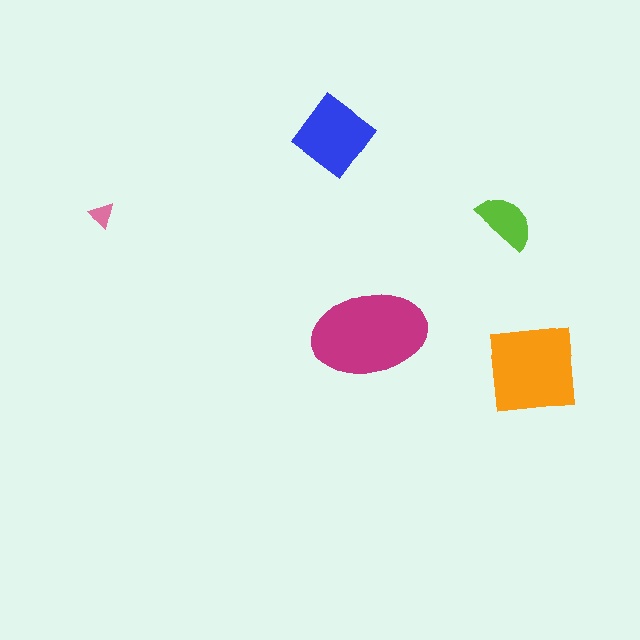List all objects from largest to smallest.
The magenta ellipse, the orange square, the blue diamond, the lime semicircle, the pink triangle.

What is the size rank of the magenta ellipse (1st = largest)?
1st.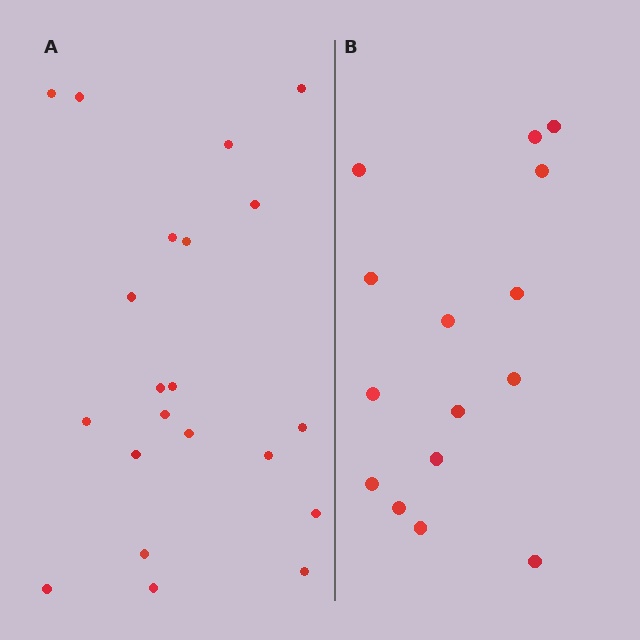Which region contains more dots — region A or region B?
Region A (the left region) has more dots.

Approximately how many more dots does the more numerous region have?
Region A has about 6 more dots than region B.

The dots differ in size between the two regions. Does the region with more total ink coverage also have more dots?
No. Region B has more total ink coverage because its dots are larger, but region A actually contains more individual dots. Total area can be misleading — the number of items is what matters here.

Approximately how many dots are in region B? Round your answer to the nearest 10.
About 20 dots. (The exact count is 15, which rounds to 20.)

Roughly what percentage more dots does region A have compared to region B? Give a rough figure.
About 40% more.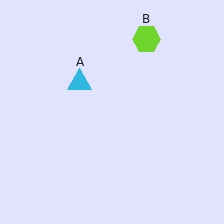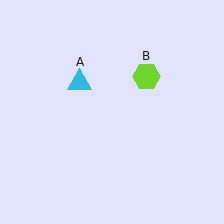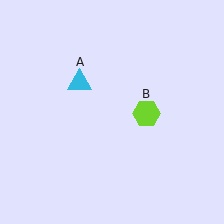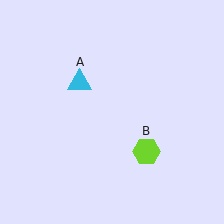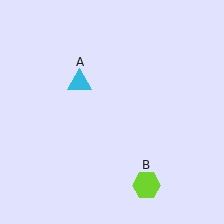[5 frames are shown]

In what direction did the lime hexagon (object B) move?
The lime hexagon (object B) moved down.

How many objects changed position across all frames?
1 object changed position: lime hexagon (object B).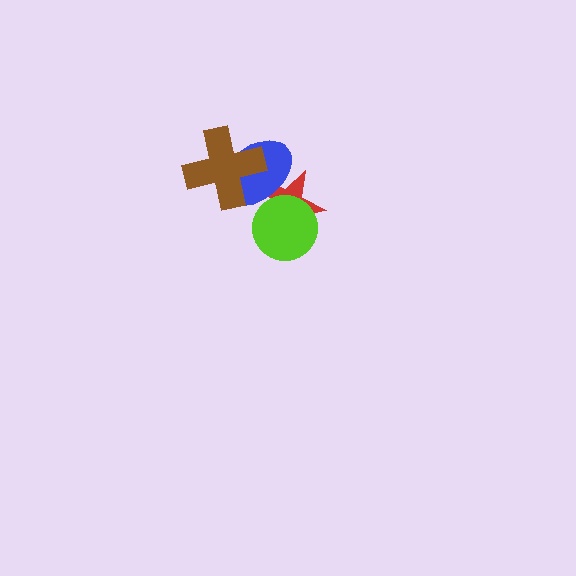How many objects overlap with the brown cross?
1 object overlaps with the brown cross.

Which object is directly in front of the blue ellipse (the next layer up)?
The lime circle is directly in front of the blue ellipse.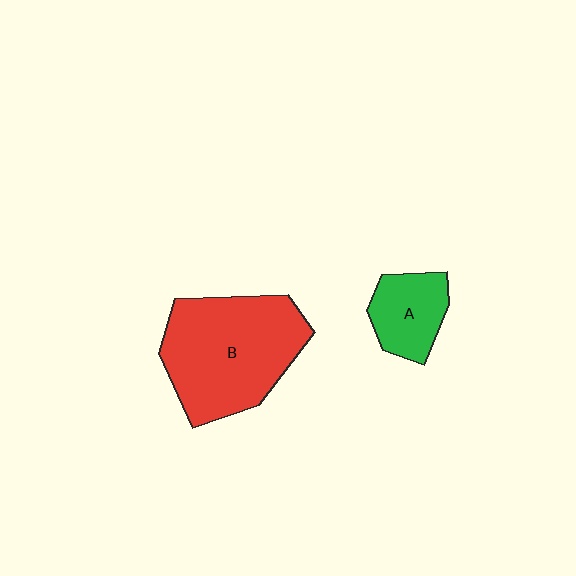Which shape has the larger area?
Shape B (red).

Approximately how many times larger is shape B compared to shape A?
Approximately 2.5 times.